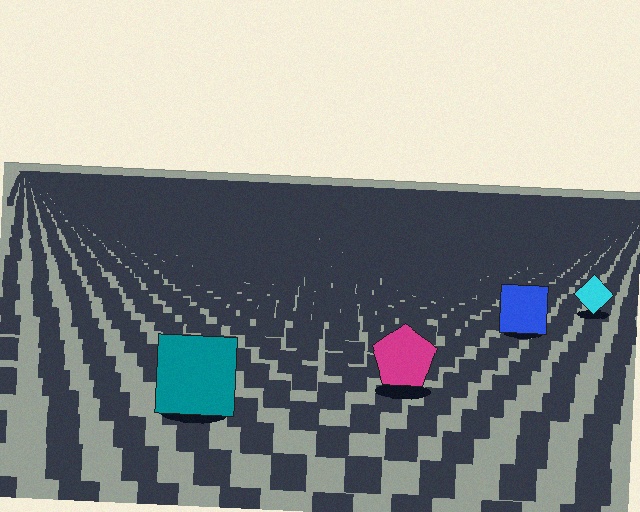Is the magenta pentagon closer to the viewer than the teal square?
No. The teal square is closer — you can tell from the texture gradient: the ground texture is coarser near it.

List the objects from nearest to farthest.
From nearest to farthest: the teal square, the magenta pentagon, the blue square, the cyan diamond.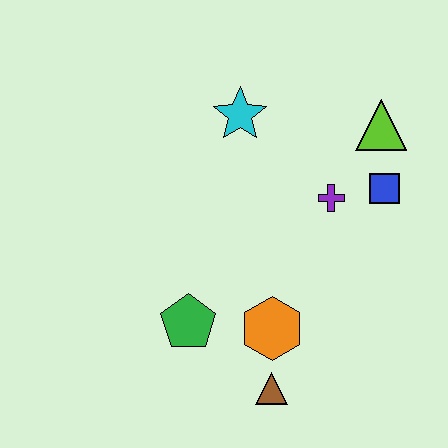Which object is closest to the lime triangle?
The blue square is closest to the lime triangle.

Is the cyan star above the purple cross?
Yes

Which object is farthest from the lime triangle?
The brown triangle is farthest from the lime triangle.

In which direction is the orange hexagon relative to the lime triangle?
The orange hexagon is below the lime triangle.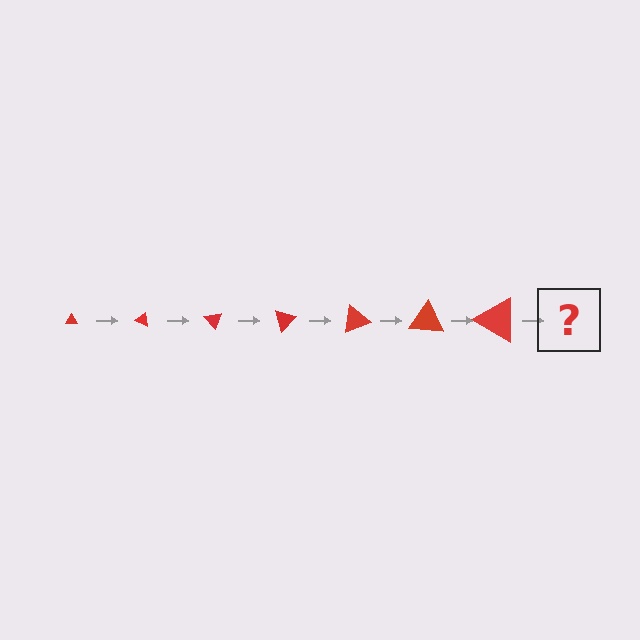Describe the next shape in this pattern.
It should be a triangle, larger than the previous one and rotated 175 degrees from the start.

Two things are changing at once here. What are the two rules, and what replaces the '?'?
The two rules are that the triangle grows larger each step and it rotates 25 degrees each step. The '?' should be a triangle, larger than the previous one and rotated 175 degrees from the start.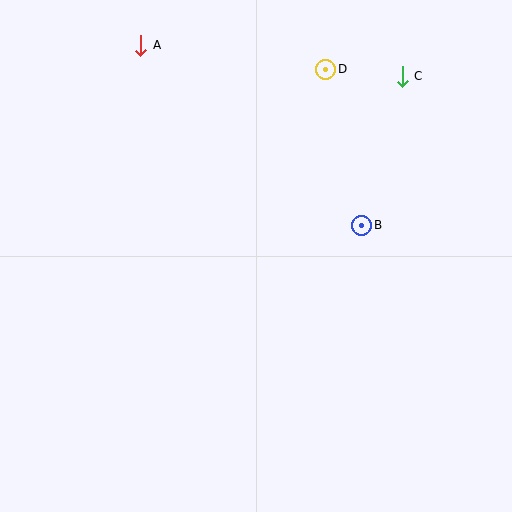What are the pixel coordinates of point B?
Point B is at (362, 225).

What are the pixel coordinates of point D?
Point D is at (326, 69).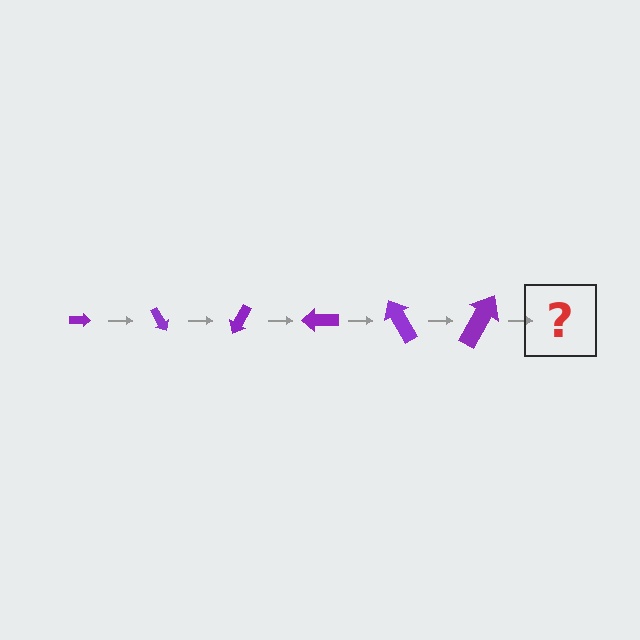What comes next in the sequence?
The next element should be an arrow, larger than the previous one and rotated 360 degrees from the start.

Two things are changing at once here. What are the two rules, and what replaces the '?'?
The two rules are that the arrow grows larger each step and it rotates 60 degrees each step. The '?' should be an arrow, larger than the previous one and rotated 360 degrees from the start.